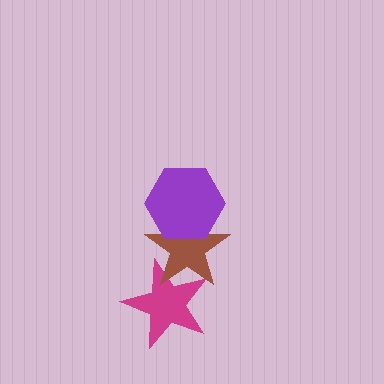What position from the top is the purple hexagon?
The purple hexagon is 1st from the top.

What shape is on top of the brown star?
The purple hexagon is on top of the brown star.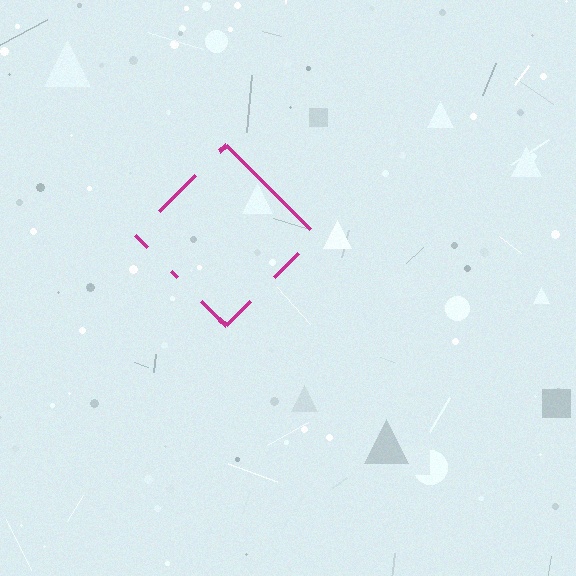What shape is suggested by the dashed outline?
The dashed outline suggests a diamond.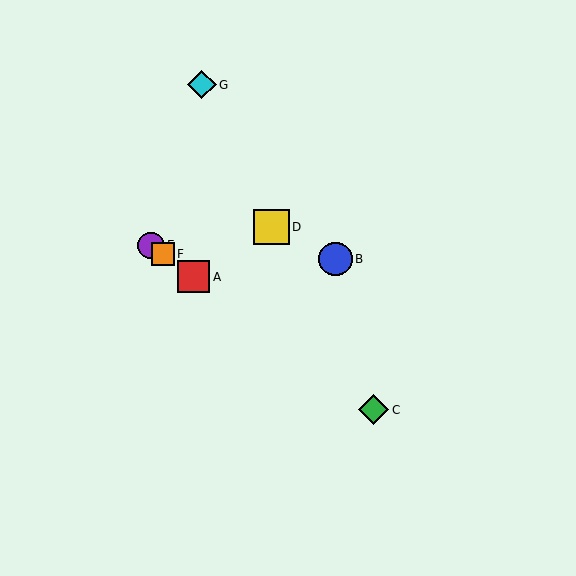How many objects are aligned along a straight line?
4 objects (A, C, E, F) are aligned along a straight line.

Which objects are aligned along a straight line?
Objects A, C, E, F are aligned along a straight line.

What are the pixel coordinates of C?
Object C is at (374, 410).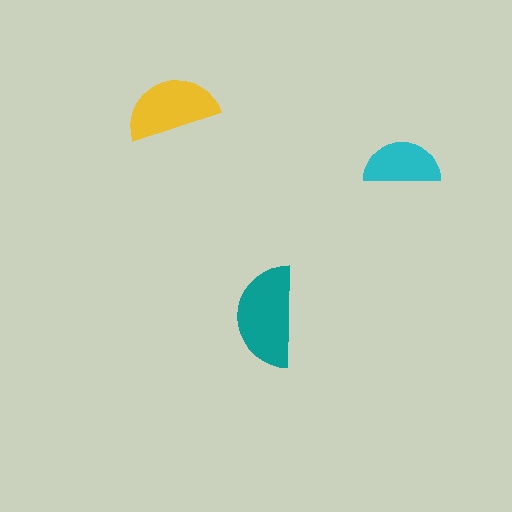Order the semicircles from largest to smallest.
the teal one, the yellow one, the cyan one.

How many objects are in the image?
There are 3 objects in the image.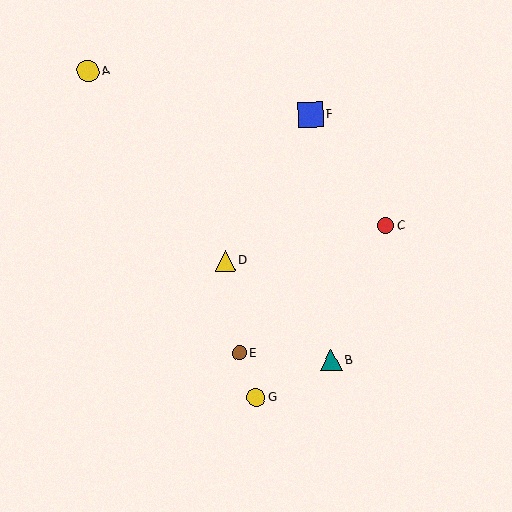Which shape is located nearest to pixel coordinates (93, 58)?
The yellow circle (labeled A) at (88, 71) is nearest to that location.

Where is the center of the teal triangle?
The center of the teal triangle is at (331, 360).